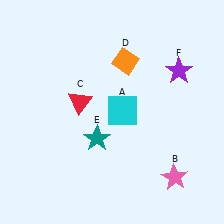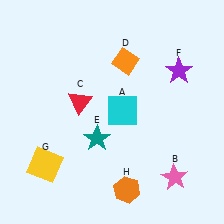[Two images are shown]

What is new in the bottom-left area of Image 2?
A yellow square (G) was added in the bottom-left area of Image 2.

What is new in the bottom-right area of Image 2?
An orange hexagon (H) was added in the bottom-right area of Image 2.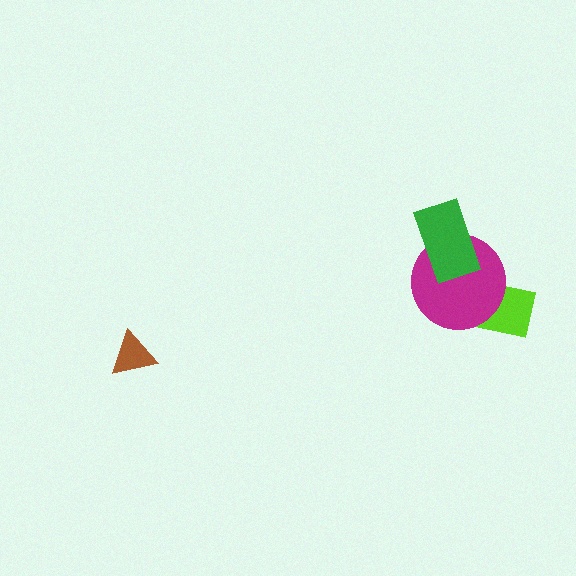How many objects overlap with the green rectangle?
1 object overlaps with the green rectangle.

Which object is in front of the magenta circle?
The green rectangle is in front of the magenta circle.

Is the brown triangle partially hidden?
No, no other shape covers it.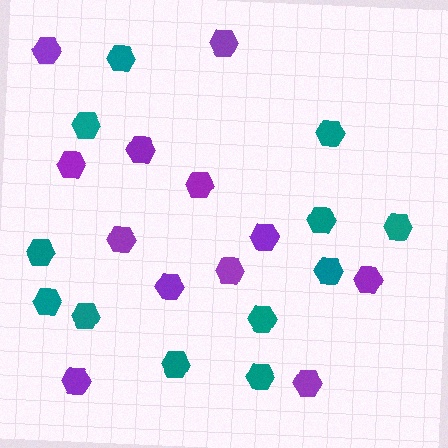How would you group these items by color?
There are 2 groups: one group of teal hexagons (12) and one group of purple hexagons (12).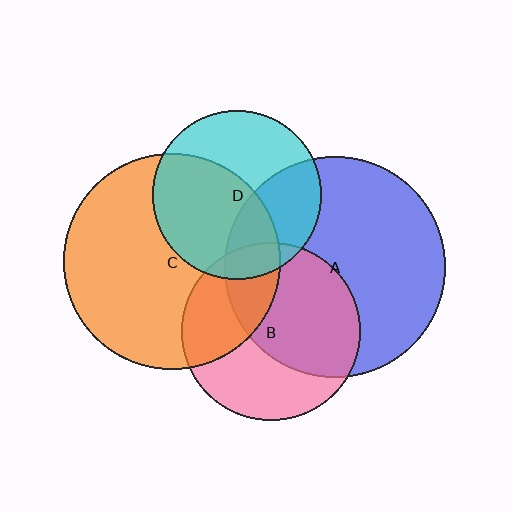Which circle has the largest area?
Circle A (blue).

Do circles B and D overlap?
Yes.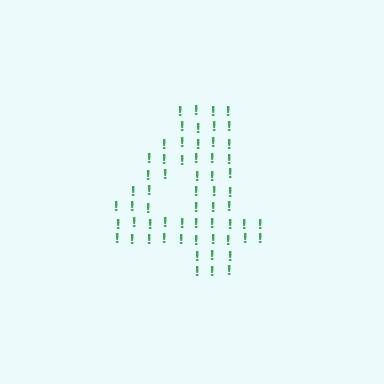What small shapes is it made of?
It is made of small exclamation marks.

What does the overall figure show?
The overall figure shows the digit 4.